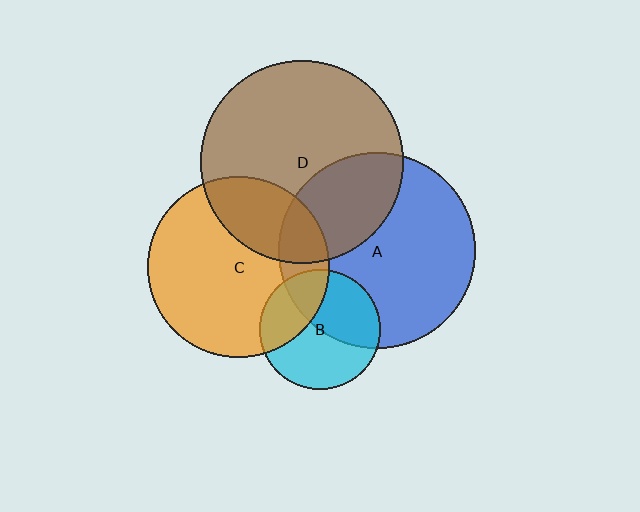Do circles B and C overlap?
Yes.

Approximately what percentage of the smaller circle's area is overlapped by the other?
Approximately 30%.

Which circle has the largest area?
Circle D (brown).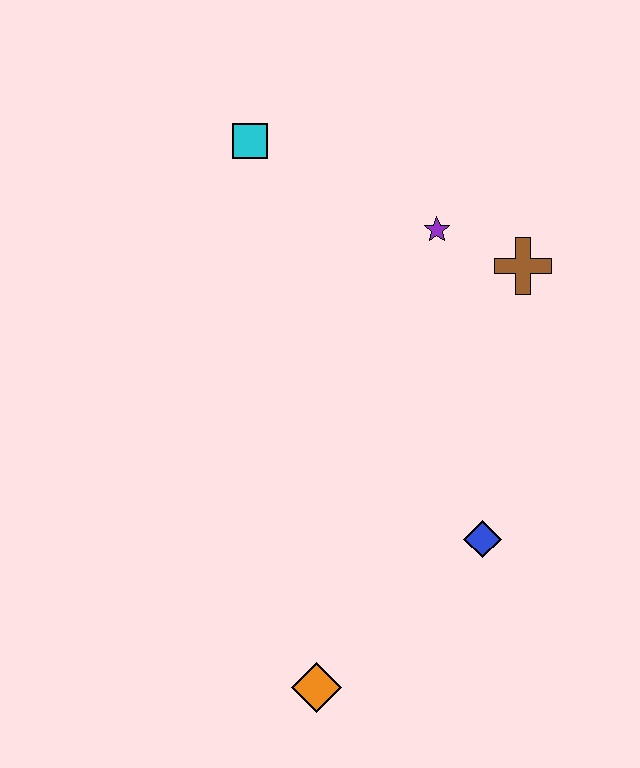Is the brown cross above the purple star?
No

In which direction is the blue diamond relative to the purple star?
The blue diamond is below the purple star.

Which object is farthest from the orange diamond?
The cyan square is farthest from the orange diamond.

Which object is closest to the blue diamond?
The orange diamond is closest to the blue diamond.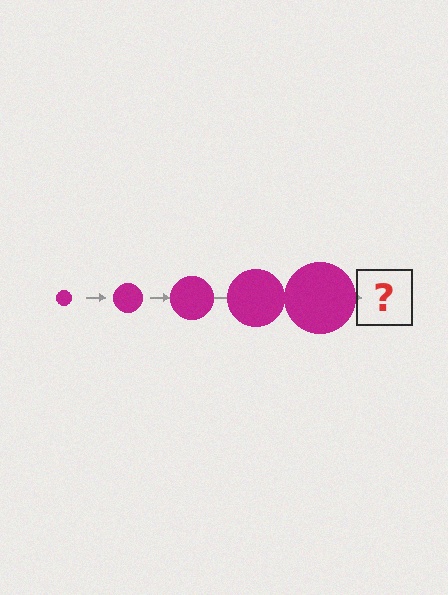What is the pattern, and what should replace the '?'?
The pattern is that the circle gets progressively larger each step. The '?' should be a magenta circle, larger than the previous one.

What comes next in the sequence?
The next element should be a magenta circle, larger than the previous one.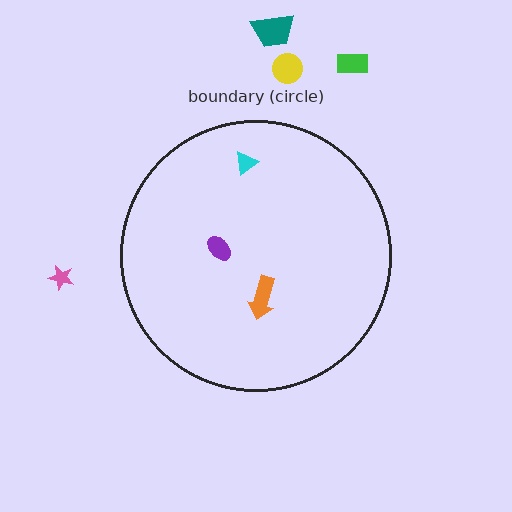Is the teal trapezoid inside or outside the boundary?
Outside.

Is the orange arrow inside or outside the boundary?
Inside.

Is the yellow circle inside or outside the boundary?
Outside.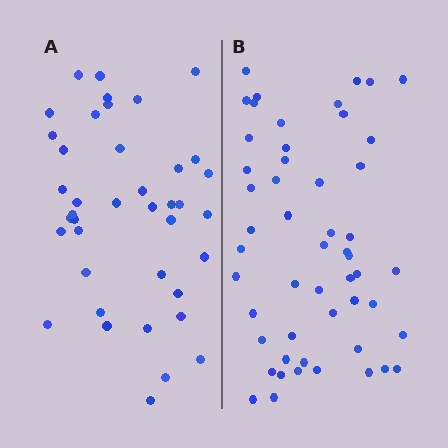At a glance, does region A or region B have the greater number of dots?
Region B (the right region) has more dots.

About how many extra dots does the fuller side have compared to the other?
Region B has roughly 12 or so more dots than region A.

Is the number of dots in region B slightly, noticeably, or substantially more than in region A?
Region B has noticeably more, but not dramatically so. The ratio is roughly 1.3 to 1.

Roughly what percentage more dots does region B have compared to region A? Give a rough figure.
About 30% more.